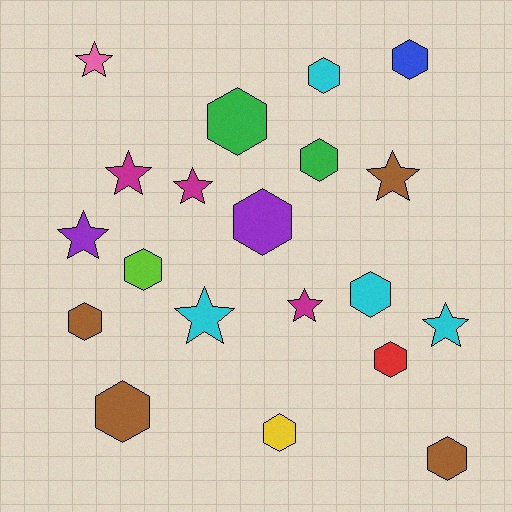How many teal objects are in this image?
There are no teal objects.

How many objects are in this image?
There are 20 objects.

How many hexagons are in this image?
There are 12 hexagons.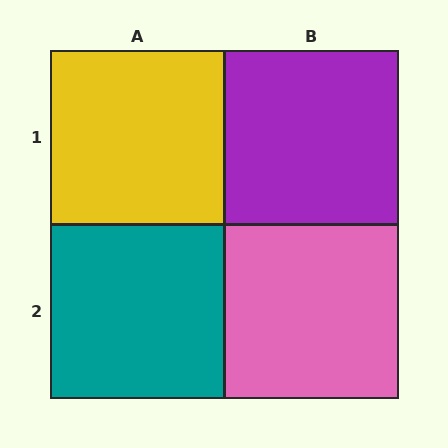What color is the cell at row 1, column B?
Purple.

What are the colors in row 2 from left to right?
Teal, pink.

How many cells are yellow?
1 cell is yellow.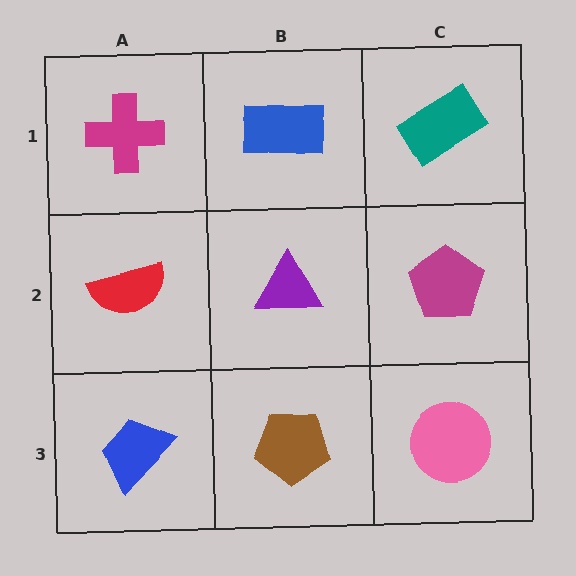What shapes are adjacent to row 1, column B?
A purple triangle (row 2, column B), a magenta cross (row 1, column A), a teal rectangle (row 1, column C).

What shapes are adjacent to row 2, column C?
A teal rectangle (row 1, column C), a pink circle (row 3, column C), a purple triangle (row 2, column B).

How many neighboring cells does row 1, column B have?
3.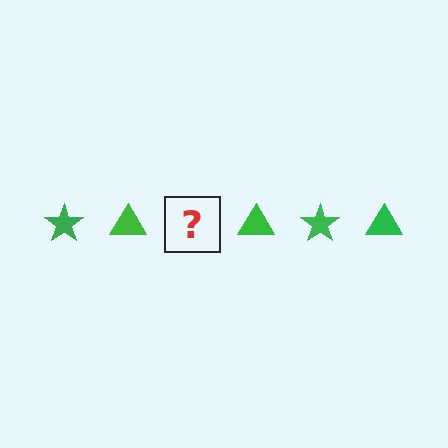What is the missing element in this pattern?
The missing element is a green star.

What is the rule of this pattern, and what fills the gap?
The rule is that the pattern cycles through star, triangle shapes in green. The gap should be filled with a green star.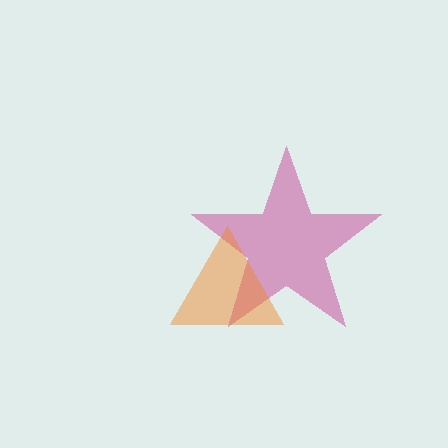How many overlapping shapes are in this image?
There are 2 overlapping shapes in the image.